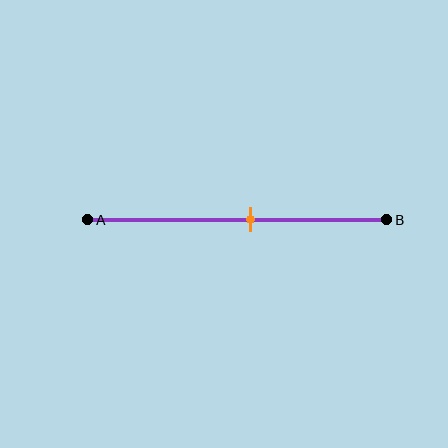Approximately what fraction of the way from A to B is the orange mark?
The orange mark is approximately 55% of the way from A to B.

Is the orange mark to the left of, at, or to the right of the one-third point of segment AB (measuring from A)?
The orange mark is to the right of the one-third point of segment AB.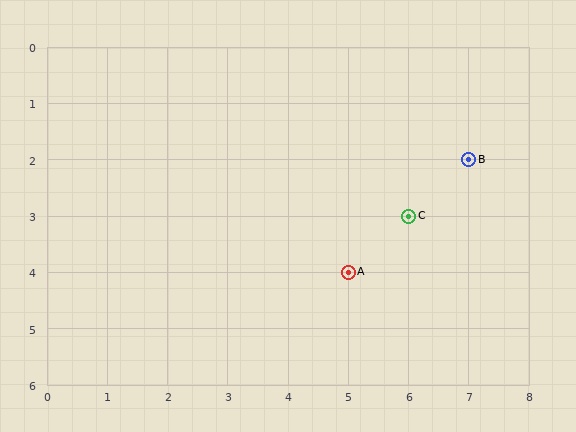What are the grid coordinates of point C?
Point C is at grid coordinates (6, 3).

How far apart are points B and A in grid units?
Points B and A are 2 columns and 2 rows apart (about 2.8 grid units diagonally).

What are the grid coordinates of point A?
Point A is at grid coordinates (5, 4).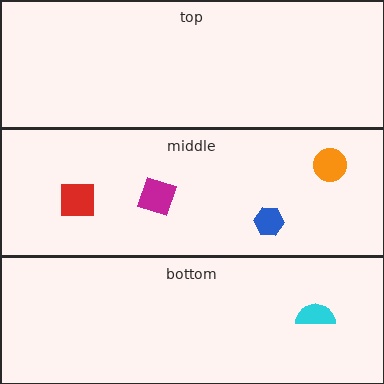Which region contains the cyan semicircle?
The bottom region.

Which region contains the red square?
The middle region.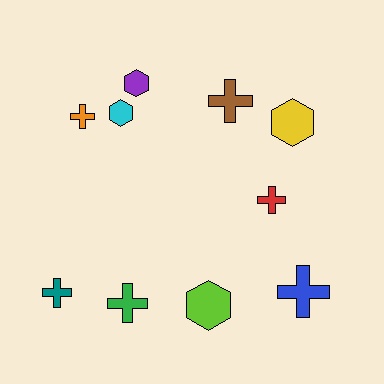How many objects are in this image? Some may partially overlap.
There are 10 objects.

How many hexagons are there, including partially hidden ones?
There are 4 hexagons.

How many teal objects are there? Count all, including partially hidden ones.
There is 1 teal object.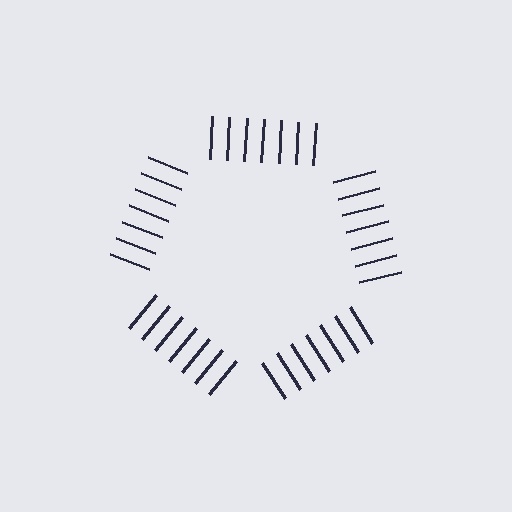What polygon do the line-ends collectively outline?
An illusory pentagon — the line segments terminate on its edges but no continuous stroke is drawn.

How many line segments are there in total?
35 — 7 along each of the 5 edges.